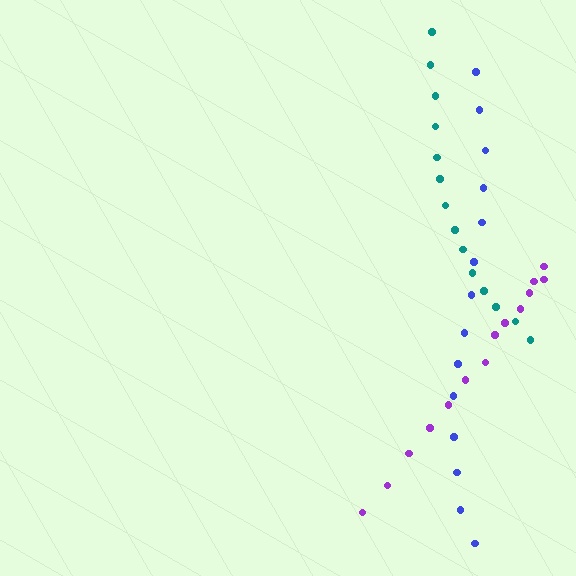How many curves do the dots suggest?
There are 3 distinct paths.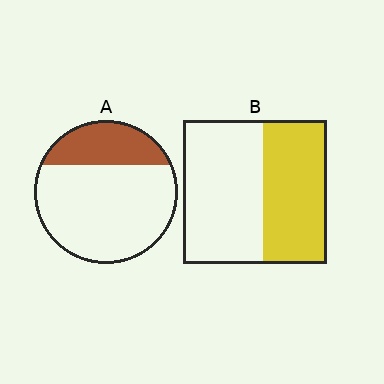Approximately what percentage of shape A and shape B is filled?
A is approximately 25% and B is approximately 45%.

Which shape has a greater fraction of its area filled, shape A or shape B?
Shape B.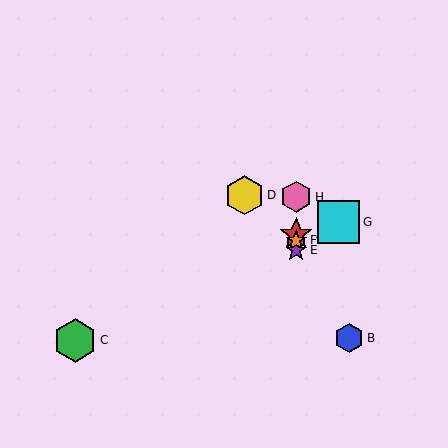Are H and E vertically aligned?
Yes, both are at x≈296.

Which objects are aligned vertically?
Objects A, E, F, H are aligned vertically.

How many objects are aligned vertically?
4 objects (A, E, F, H) are aligned vertically.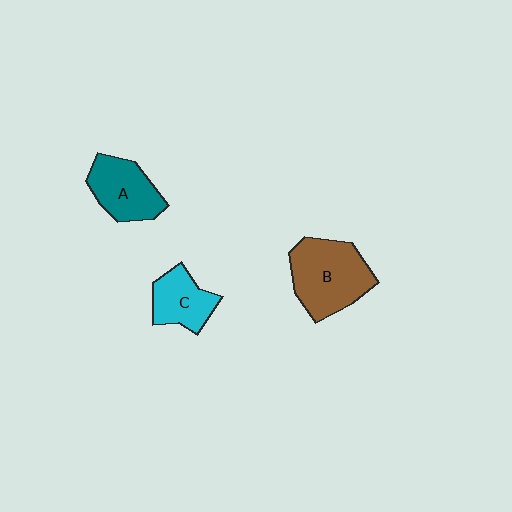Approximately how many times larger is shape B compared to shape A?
Approximately 1.4 times.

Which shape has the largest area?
Shape B (brown).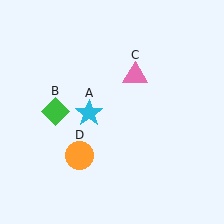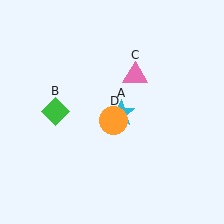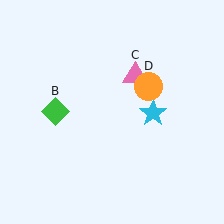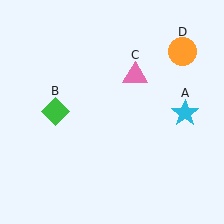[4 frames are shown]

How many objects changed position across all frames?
2 objects changed position: cyan star (object A), orange circle (object D).